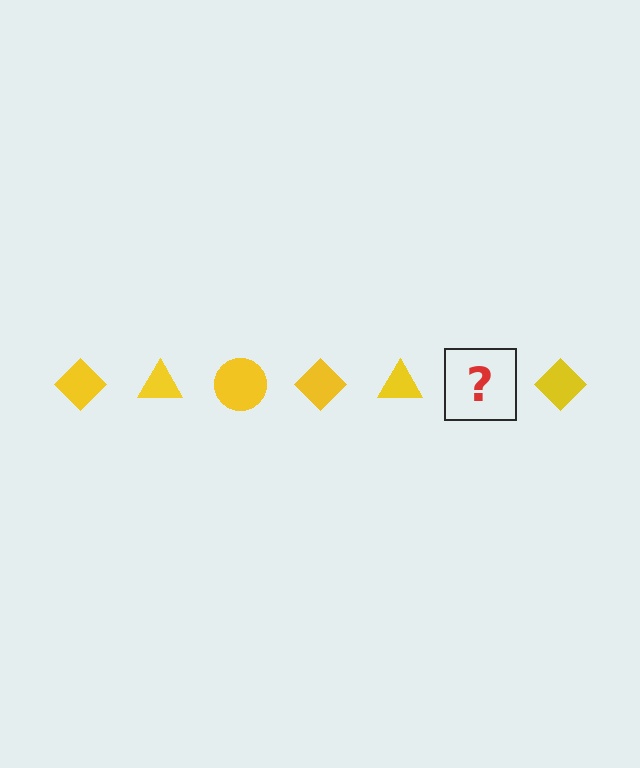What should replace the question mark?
The question mark should be replaced with a yellow circle.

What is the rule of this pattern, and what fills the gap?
The rule is that the pattern cycles through diamond, triangle, circle shapes in yellow. The gap should be filled with a yellow circle.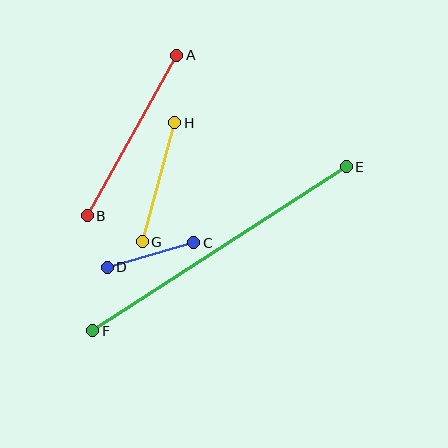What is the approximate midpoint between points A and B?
The midpoint is at approximately (132, 135) pixels.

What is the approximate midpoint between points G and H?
The midpoint is at approximately (158, 182) pixels.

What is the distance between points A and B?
The distance is approximately 184 pixels.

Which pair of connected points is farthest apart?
Points E and F are farthest apart.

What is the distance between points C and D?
The distance is approximately 90 pixels.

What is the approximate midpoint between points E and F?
The midpoint is at approximately (219, 249) pixels.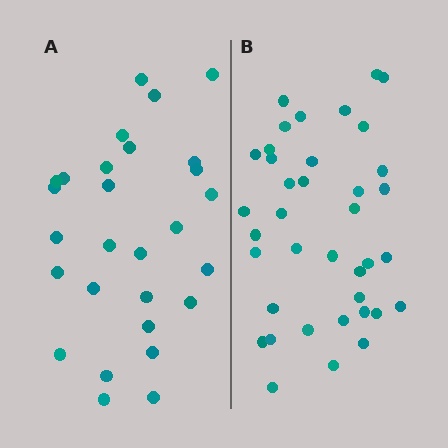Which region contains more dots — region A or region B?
Region B (the right region) has more dots.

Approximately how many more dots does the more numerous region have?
Region B has roughly 10 or so more dots than region A.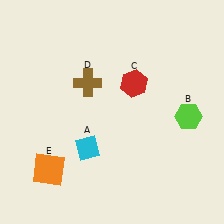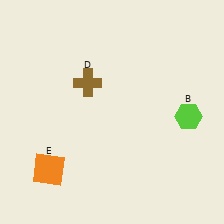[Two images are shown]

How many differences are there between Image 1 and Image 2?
There are 2 differences between the two images.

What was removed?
The red hexagon (C), the cyan diamond (A) were removed in Image 2.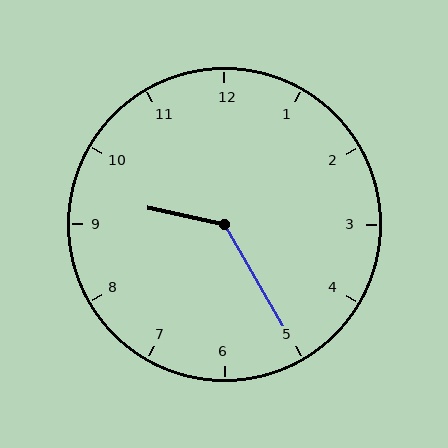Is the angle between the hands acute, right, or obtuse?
It is obtuse.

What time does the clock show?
9:25.